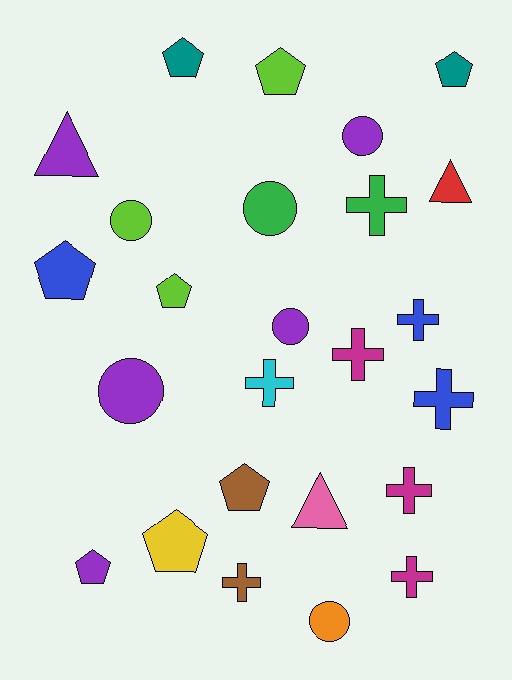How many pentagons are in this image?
There are 8 pentagons.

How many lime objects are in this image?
There are 3 lime objects.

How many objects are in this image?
There are 25 objects.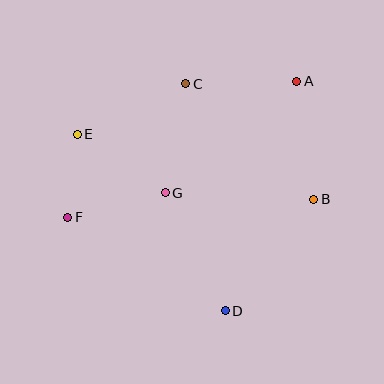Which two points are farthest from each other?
Points A and F are farthest from each other.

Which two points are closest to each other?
Points E and F are closest to each other.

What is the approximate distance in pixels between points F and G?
The distance between F and G is approximately 101 pixels.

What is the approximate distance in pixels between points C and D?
The distance between C and D is approximately 231 pixels.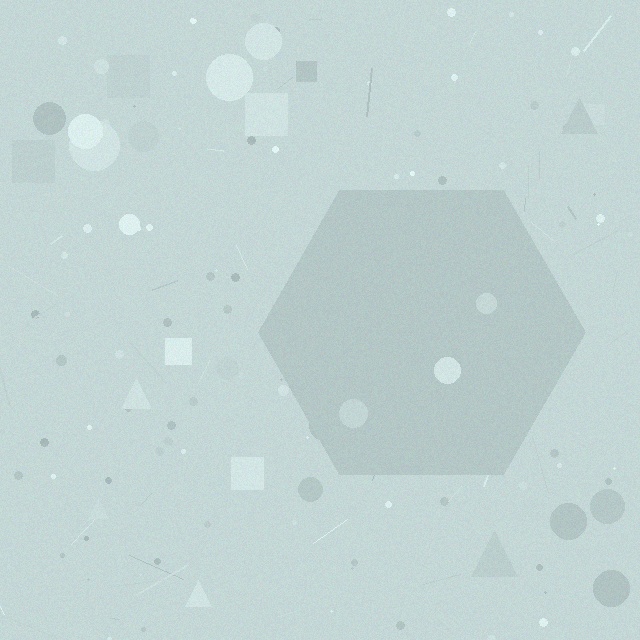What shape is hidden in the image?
A hexagon is hidden in the image.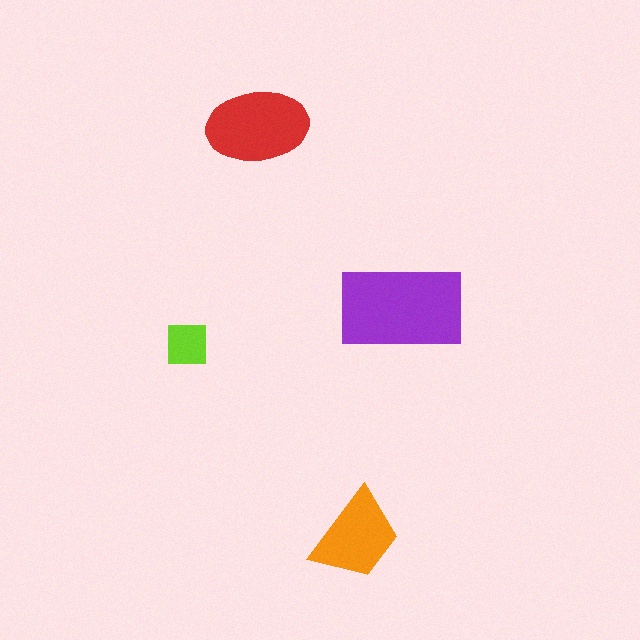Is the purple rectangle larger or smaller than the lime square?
Larger.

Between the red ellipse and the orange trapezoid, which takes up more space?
The red ellipse.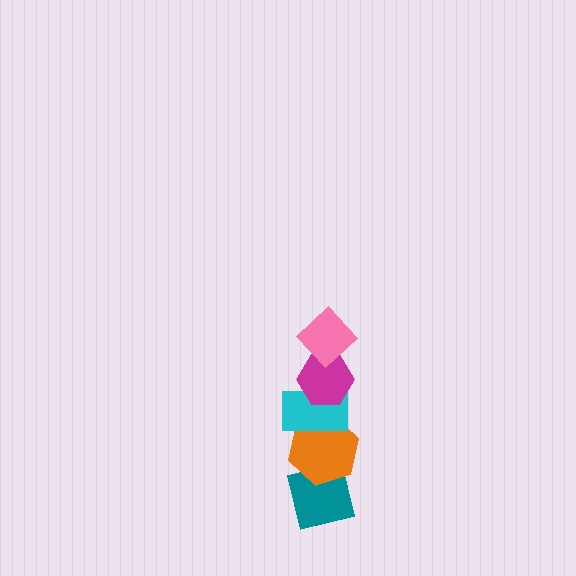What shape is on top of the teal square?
The orange hexagon is on top of the teal square.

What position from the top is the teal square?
The teal square is 5th from the top.